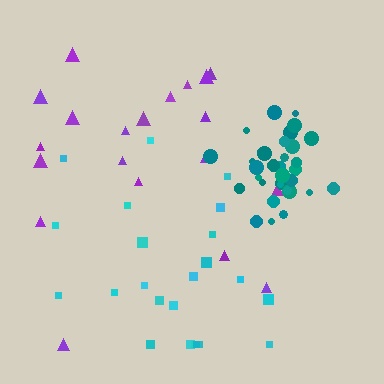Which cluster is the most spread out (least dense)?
Purple.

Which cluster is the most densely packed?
Teal.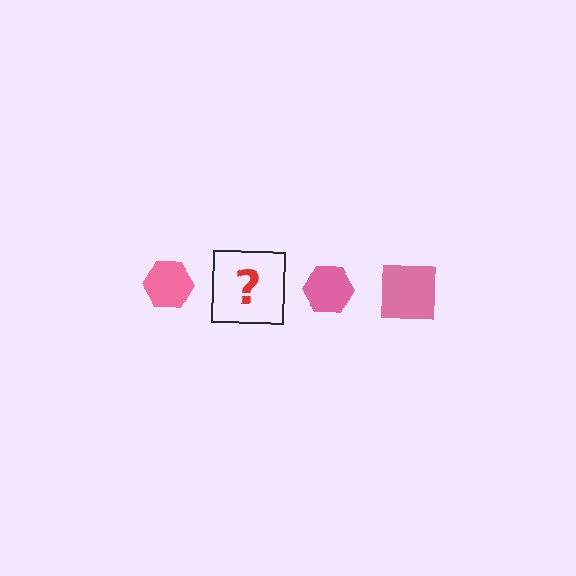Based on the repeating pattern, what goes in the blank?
The blank should be a pink square.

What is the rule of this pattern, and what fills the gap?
The rule is that the pattern cycles through hexagon, square shapes in pink. The gap should be filled with a pink square.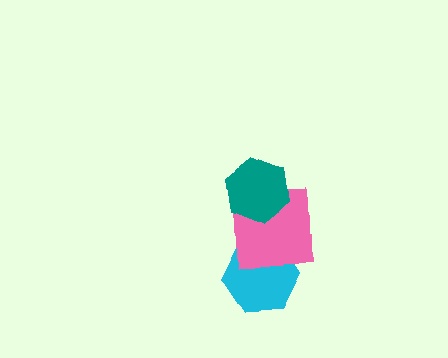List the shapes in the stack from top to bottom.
From top to bottom: the teal hexagon, the pink square, the cyan hexagon.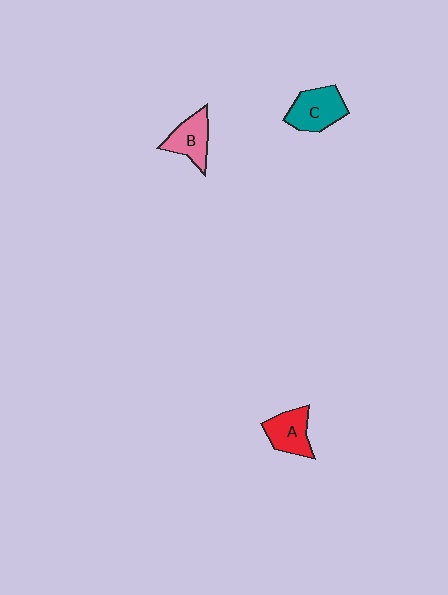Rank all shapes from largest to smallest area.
From largest to smallest: C (teal), A (red), B (pink).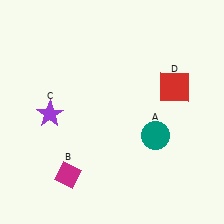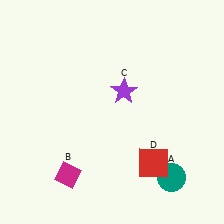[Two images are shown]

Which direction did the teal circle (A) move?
The teal circle (A) moved down.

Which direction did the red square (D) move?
The red square (D) moved down.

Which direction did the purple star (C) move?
The purple star (C) moved right.